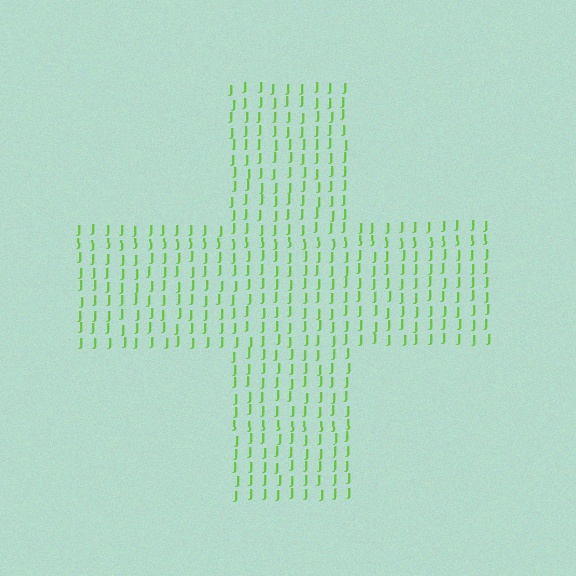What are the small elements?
The small elements are letter J's.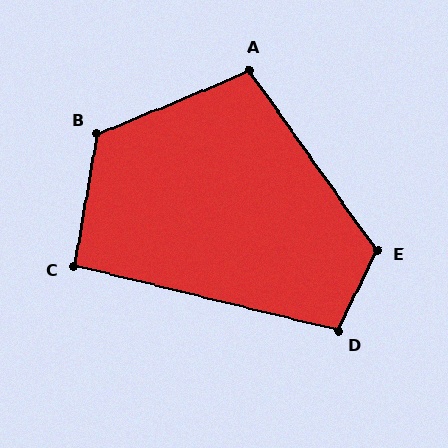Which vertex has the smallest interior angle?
C, at approximately 94 degrees.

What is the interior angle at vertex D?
Approximately 103 degrees (obtuse).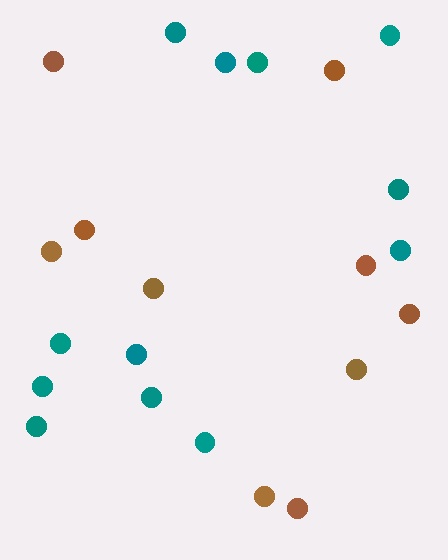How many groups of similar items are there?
There are 2 groups: one group of brown circles (10) and one group of teal circles (12).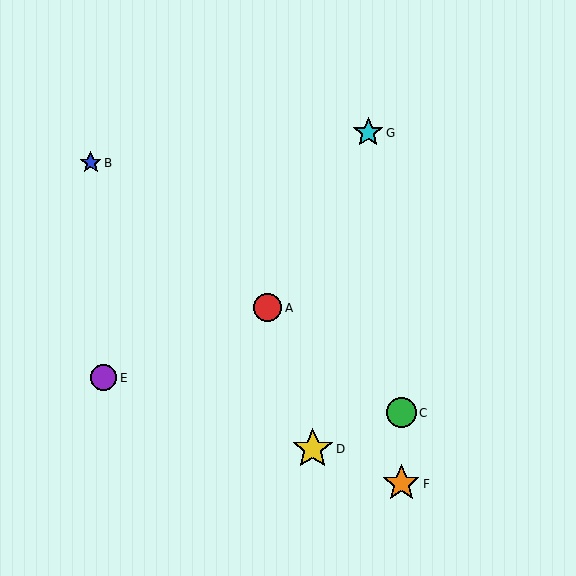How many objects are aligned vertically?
2 objects (C, F) are aligned vertically.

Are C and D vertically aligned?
No, C is at x≈401 and D is at x≈313.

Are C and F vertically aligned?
Yes, both are at x≈401.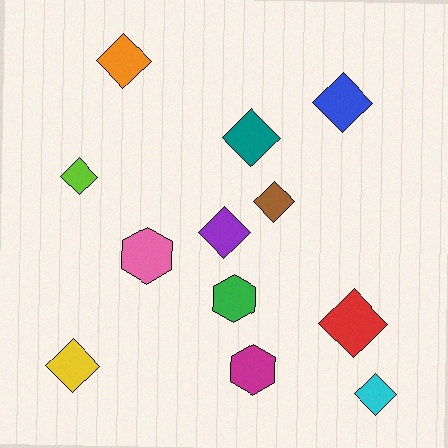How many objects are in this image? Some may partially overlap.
There are 12 objects.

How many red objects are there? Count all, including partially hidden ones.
There is 1 red object.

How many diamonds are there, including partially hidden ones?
There are 9 diamonds.